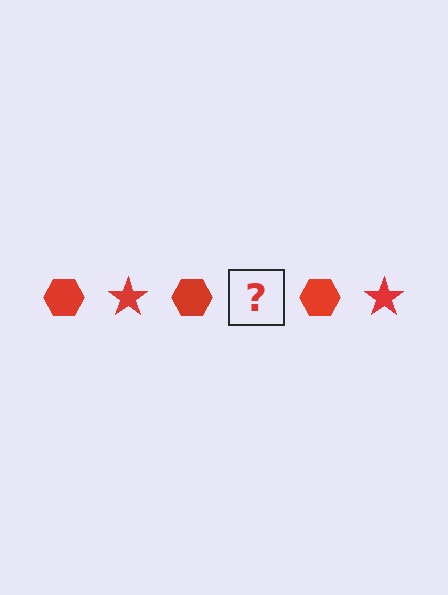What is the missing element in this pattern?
The missing element is a red star.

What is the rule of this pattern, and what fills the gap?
The rule is that the pattern cycles through hexagon, star shapes in red. The gap should be filled with a red star.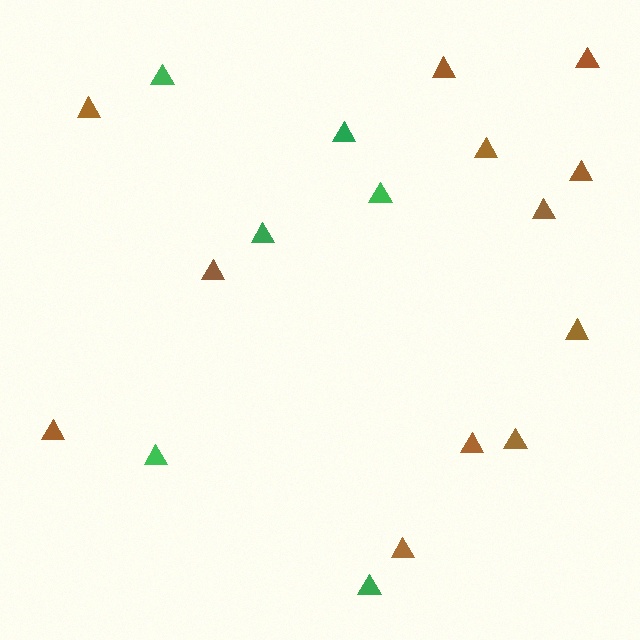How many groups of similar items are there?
There are 2 groups: one group of brown triangles (12) and one group of green triangles (6).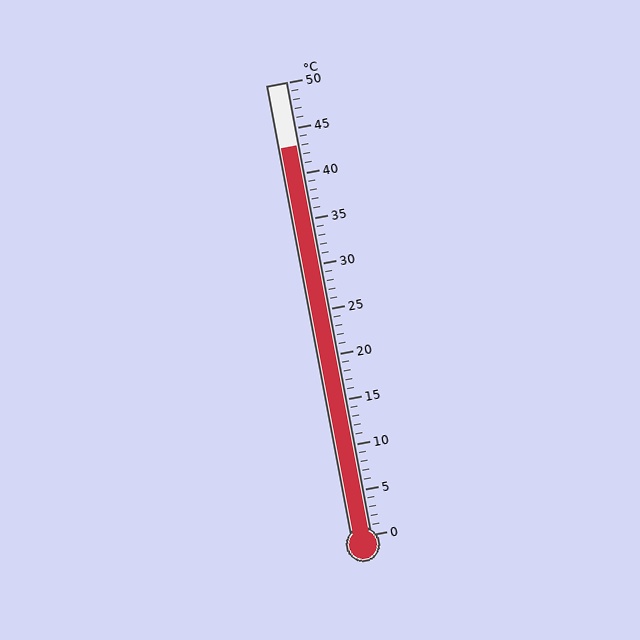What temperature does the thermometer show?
The thermometer shows approximately 43°C.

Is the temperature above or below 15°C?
The temperature is above 15°C.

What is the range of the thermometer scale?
The thermometer scale ranges from 0°C to 50°C.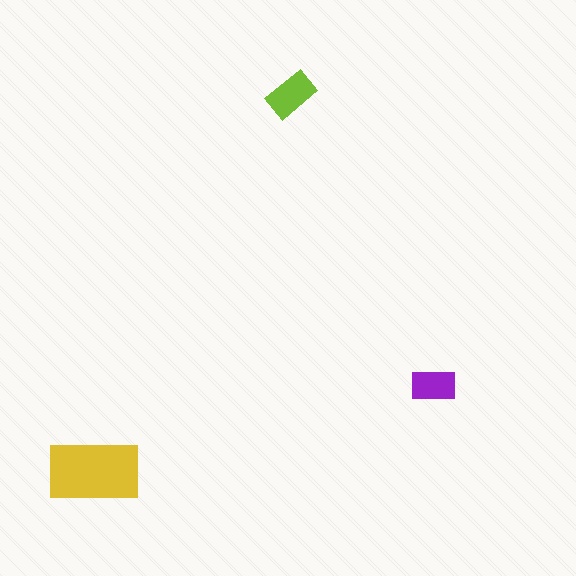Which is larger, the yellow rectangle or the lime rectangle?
The yellow one.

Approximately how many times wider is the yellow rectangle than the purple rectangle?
About 2 times wider.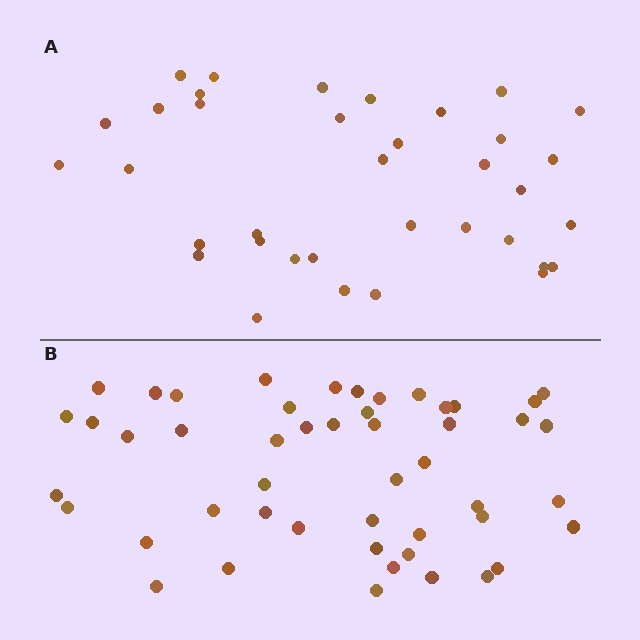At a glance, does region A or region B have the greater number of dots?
Region B (the bottom region) has more dots.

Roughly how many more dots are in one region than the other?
Region B has approximately 15 more dots than region A.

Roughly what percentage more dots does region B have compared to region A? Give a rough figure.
About 35% more.